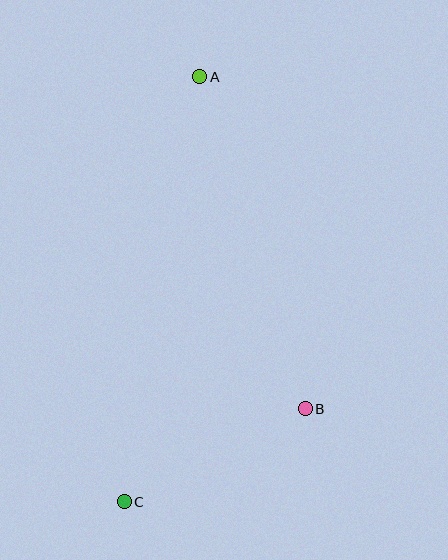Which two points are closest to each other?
Points B and C are closest to each other.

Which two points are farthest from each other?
Points A and C are farthest from each other.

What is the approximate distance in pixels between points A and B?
The distance between A and B is approximately 349 pixels.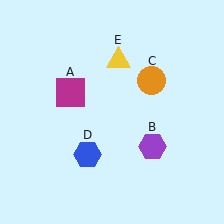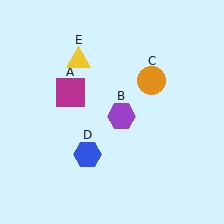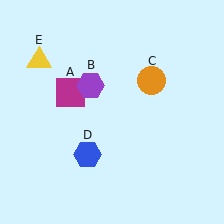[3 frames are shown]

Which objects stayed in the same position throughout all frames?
Magenta square (object A) and orange circle (object C) and blue hexagon (object D) remained stationary.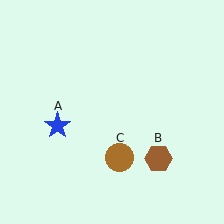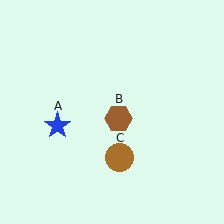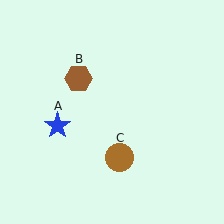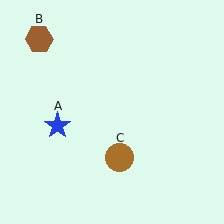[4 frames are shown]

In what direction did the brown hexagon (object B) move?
The brown hexagon (object B) moved up and to the left.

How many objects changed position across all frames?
1 object changed position: brown hexagon (object B).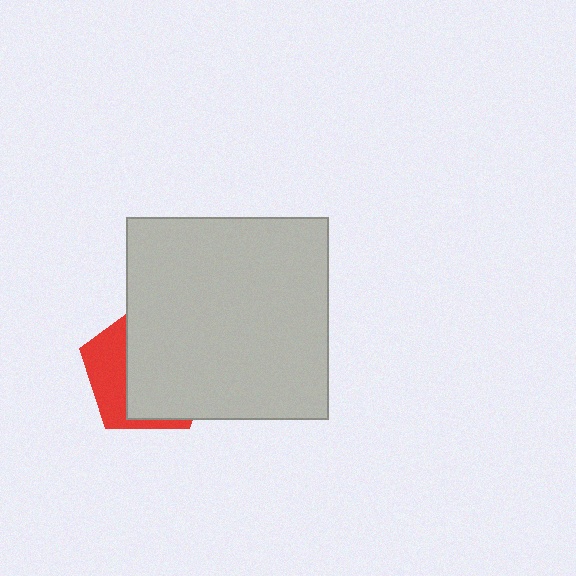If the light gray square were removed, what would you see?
You would see the complete red pentagon.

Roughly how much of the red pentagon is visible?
A small part of it is visible (roughly 33%).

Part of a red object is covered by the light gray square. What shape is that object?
It is a pentagon.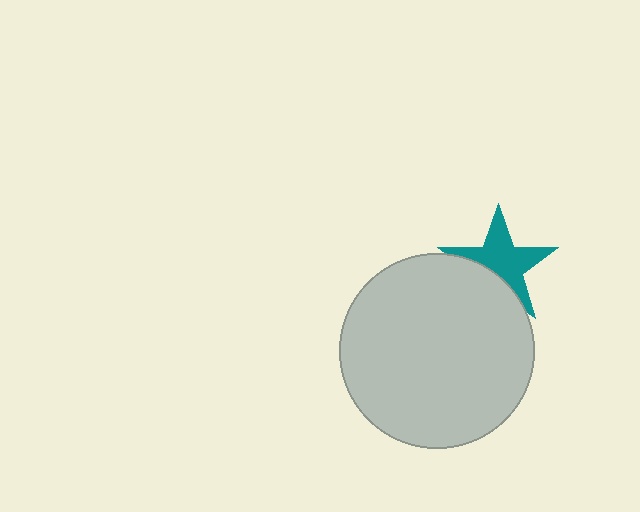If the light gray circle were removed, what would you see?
You would see the complete teal star.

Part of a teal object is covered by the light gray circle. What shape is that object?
It is a star.